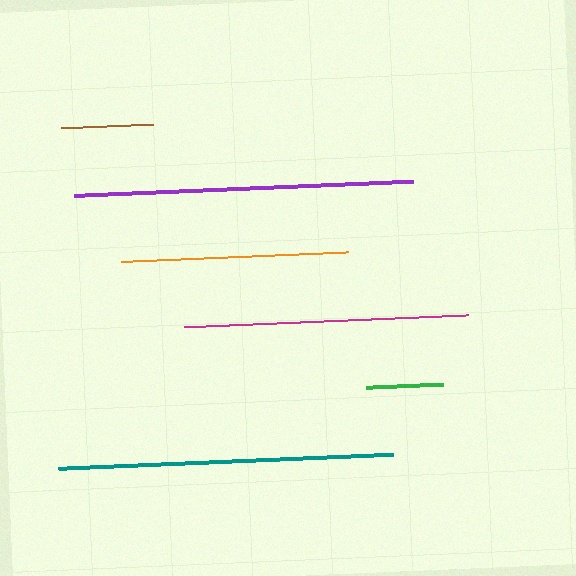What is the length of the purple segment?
The purple segment is approximately 339 pixels long.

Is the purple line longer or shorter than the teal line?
The purple line is longer than the teal line.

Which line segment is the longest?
The purple line is the longest at approximately 339 pixels.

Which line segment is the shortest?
The green line is the shortest at approximately 76 pixels.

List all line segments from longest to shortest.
From longest to shortest: purple, teal, magenta, orange, brown, green.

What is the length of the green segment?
The green segment is approximately 76 pixels long.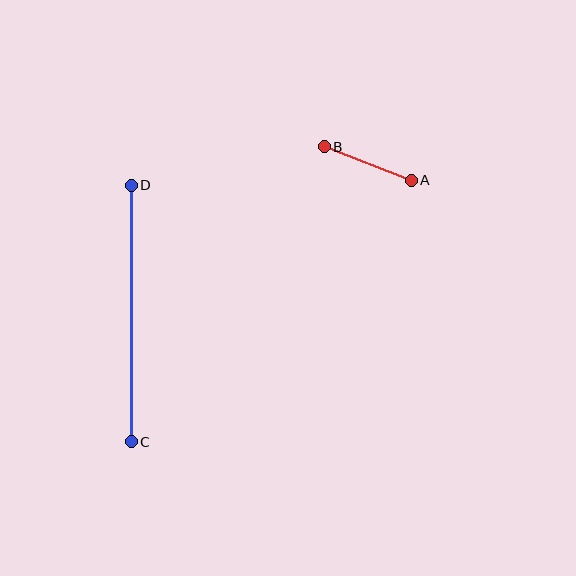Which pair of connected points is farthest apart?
Points C and D are farthest apart.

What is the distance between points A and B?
The distance is approximately 93 pixels.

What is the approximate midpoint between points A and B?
The midpoint is at approximately (368, 164) pixels.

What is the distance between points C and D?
The distance is approximately 257 pixels.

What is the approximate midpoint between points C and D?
The midpoint is at approximately (131, 314) pixels.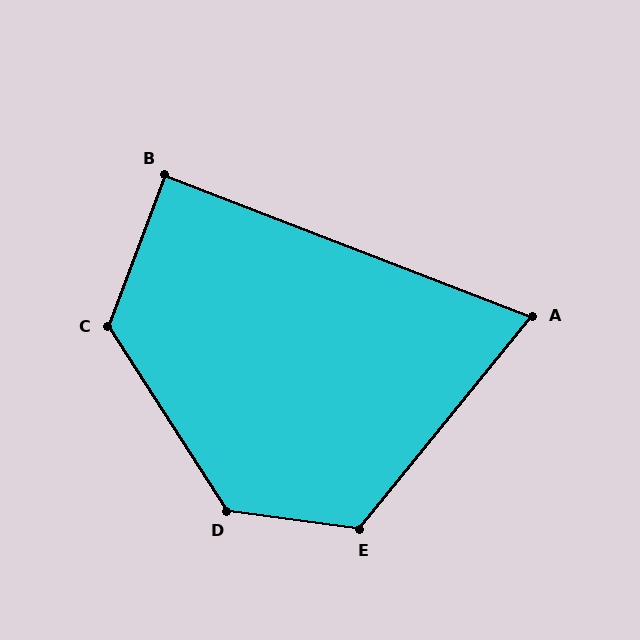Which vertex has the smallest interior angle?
A, at approximately 72 degrees.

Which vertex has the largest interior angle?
D, at approximately 130 degrees.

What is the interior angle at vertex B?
Approximately 90 degrees (approximately right).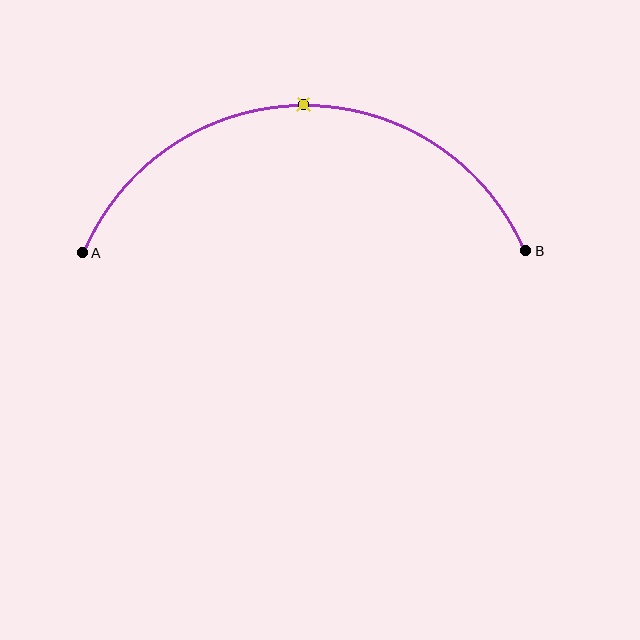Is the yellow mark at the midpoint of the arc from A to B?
Yes. The yellow mark lies on the arc at equal arc-length from both A and B — it is the arc midpoint.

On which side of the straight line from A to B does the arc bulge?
The arc bulges above the straight line connecting A and B.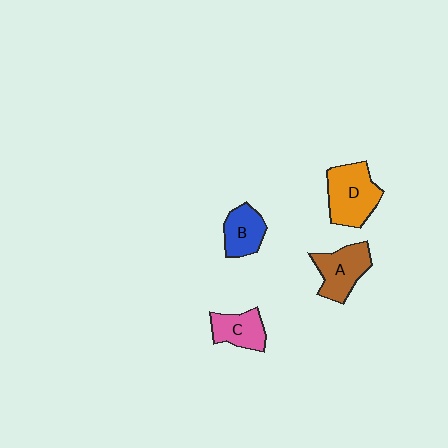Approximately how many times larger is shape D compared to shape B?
Approximately 1.6 times.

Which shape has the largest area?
Shape D (orange).